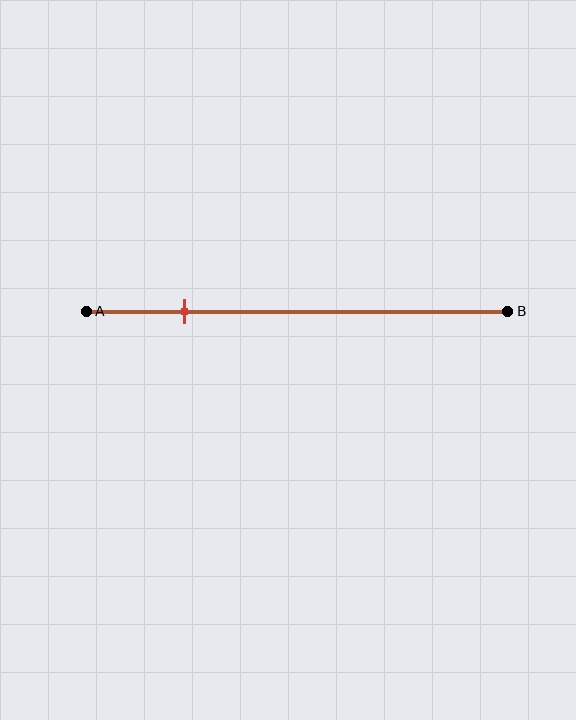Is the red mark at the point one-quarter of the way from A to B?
Yes, the mark is approximately at the one-quarter point.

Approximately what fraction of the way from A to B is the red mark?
The red mark is approximately 25% of the way from A to B.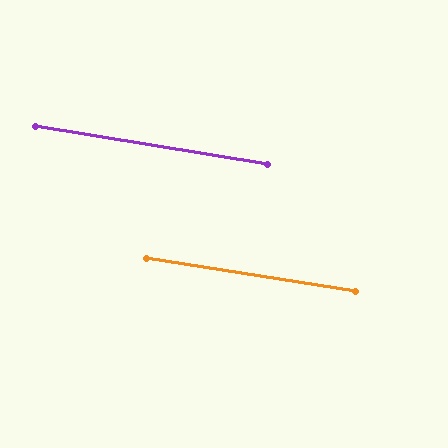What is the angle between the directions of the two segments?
Approximately 0 degrees.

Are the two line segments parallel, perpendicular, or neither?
Parallel — their directions differ by only 0.3°.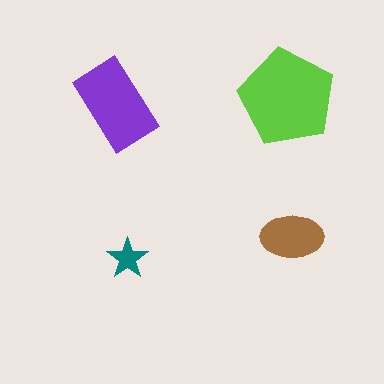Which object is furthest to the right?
The brown ellipse is rightmost.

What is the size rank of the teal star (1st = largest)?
4th.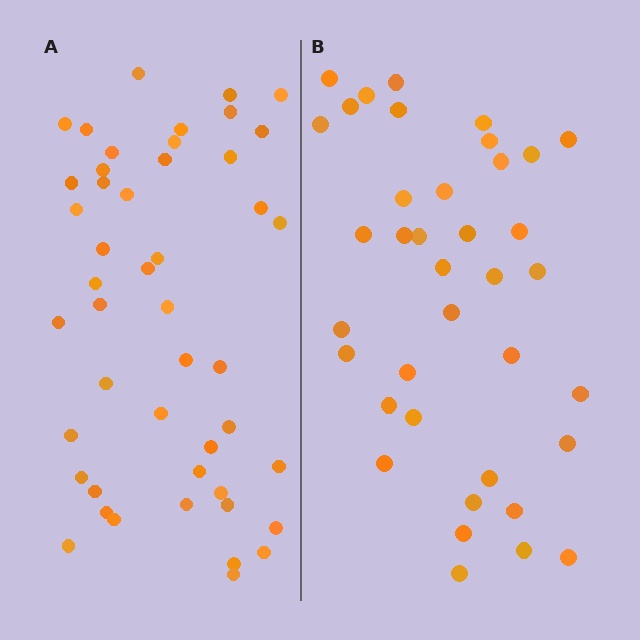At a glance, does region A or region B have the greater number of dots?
Region A (the left region) has more dots.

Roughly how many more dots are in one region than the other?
Region A has roughly 8 or so more dots than region B.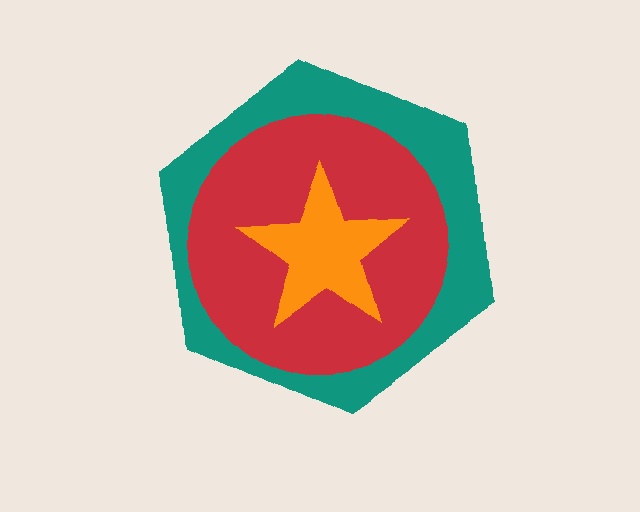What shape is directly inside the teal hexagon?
The red circle.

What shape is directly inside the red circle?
The orange star.